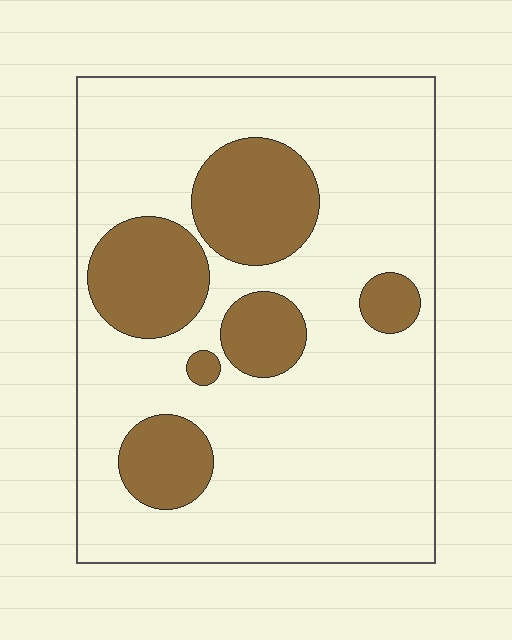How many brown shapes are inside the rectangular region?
6.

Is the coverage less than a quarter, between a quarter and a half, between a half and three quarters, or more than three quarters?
Less than a quarter.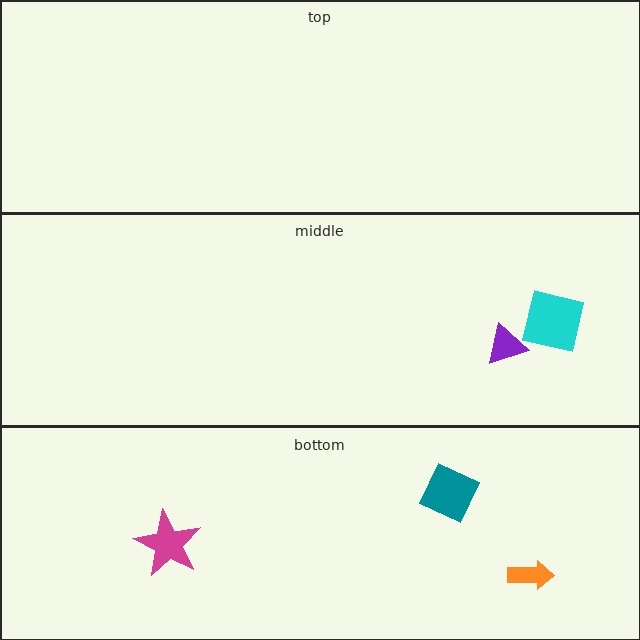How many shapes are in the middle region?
2.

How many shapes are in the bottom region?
3.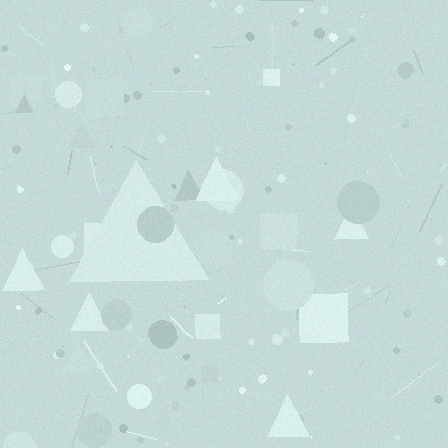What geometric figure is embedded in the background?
A triangle is embedded in the background.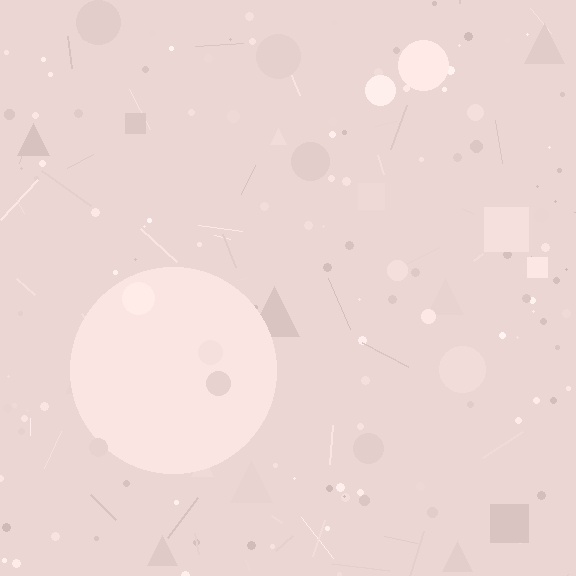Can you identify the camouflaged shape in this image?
The camouflaged shape is a circle.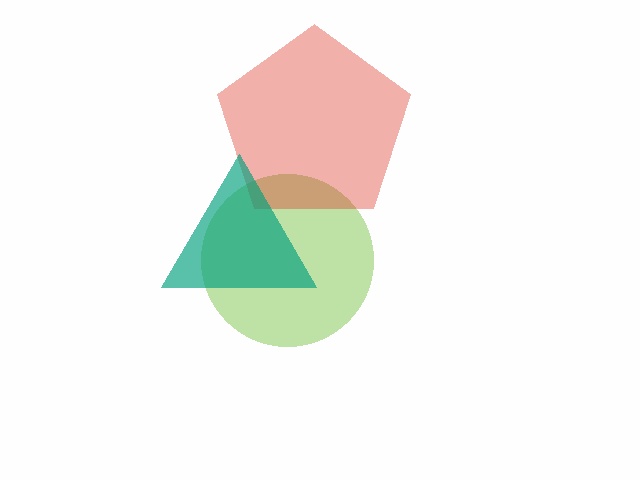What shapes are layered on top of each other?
The layered shapes are: a lime circle, a red pentagon, a teal triangle.